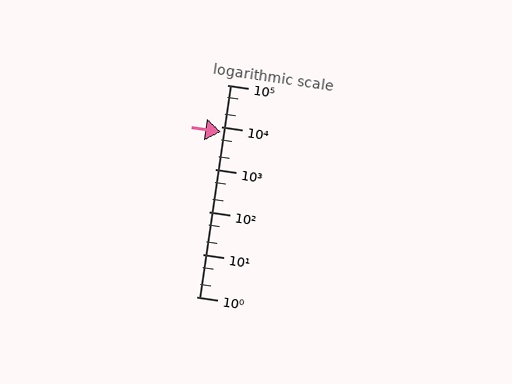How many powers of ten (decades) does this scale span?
The scale spans 5 decades, from 1 to 100000.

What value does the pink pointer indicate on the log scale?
The pointer indicates approximately 7800.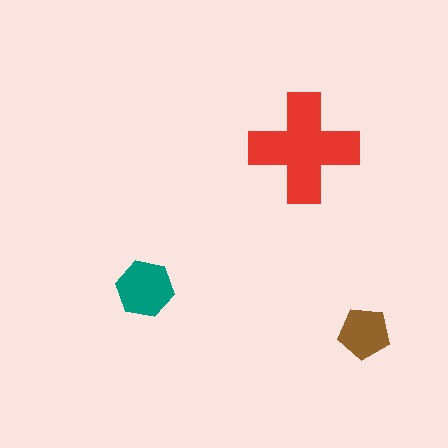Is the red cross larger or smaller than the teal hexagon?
Larger.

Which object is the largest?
The red cross.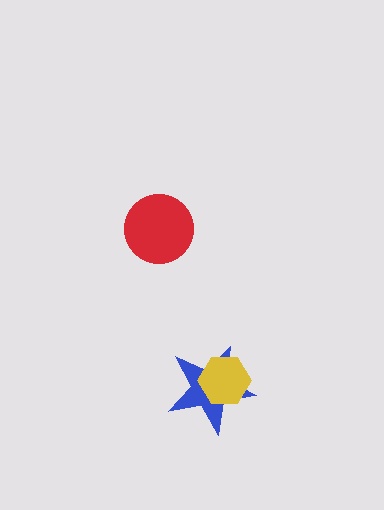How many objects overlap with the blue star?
1 object overlaps with the blue star.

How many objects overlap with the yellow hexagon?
1 object overlaps with the yellow hexagon.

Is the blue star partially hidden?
Yes, it is partially covered by another shape.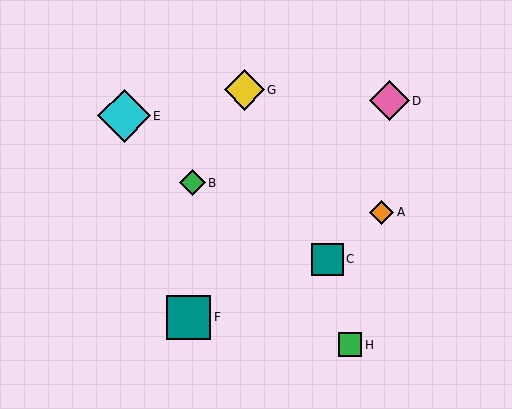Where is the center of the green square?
The center of the green square is at (350, 345).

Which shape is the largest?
The cyan diamond (labeled E) is the largest.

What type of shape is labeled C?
Shape C is a teal square.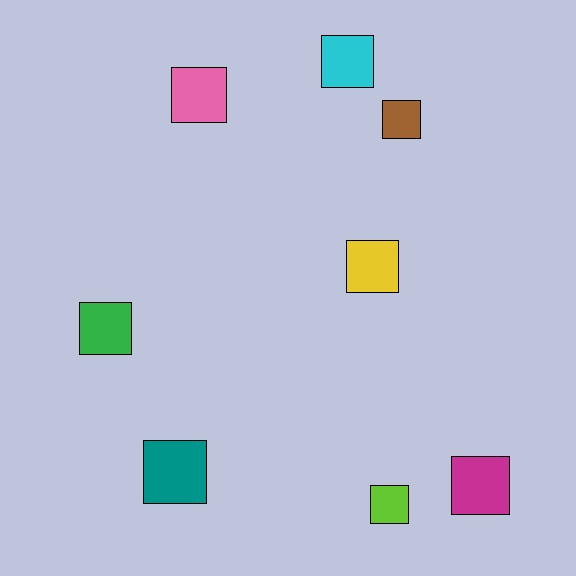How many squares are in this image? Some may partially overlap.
There are 8 squares.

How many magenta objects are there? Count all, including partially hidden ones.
There is 1 magenta object.